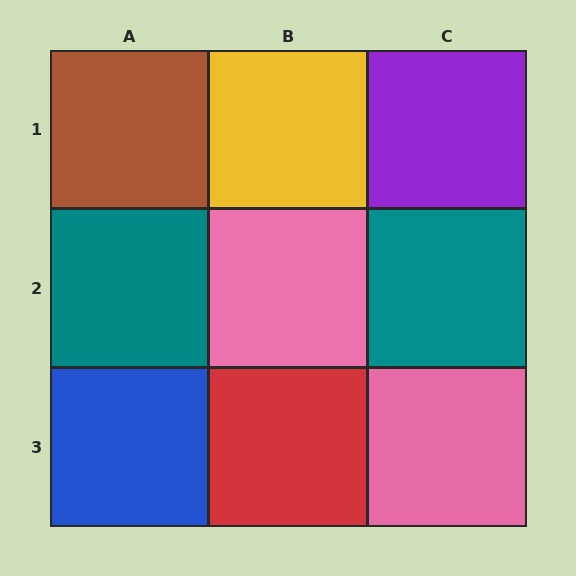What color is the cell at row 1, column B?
Yellow.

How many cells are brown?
1 cell is brown.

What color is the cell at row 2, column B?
Pink.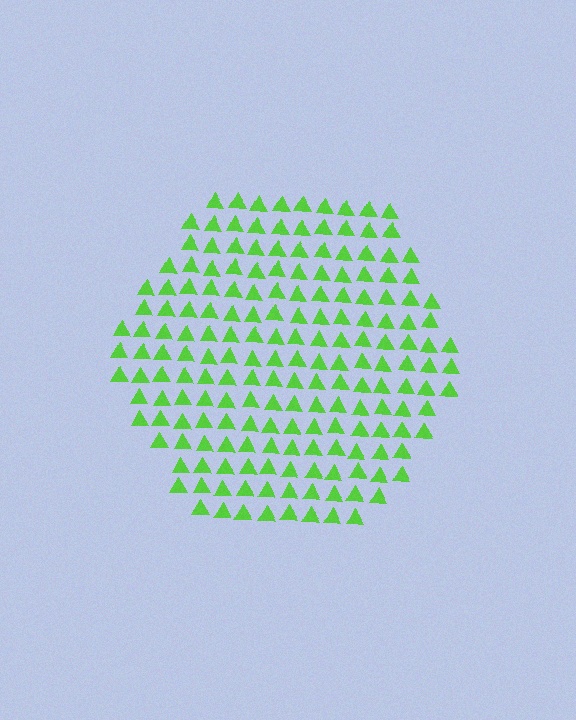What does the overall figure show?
The overall figure shows a hexagon.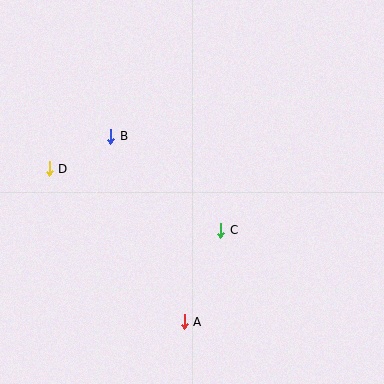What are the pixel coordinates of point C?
Point C is at (221, 230).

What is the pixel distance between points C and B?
The distance between C and B is 145 pixels.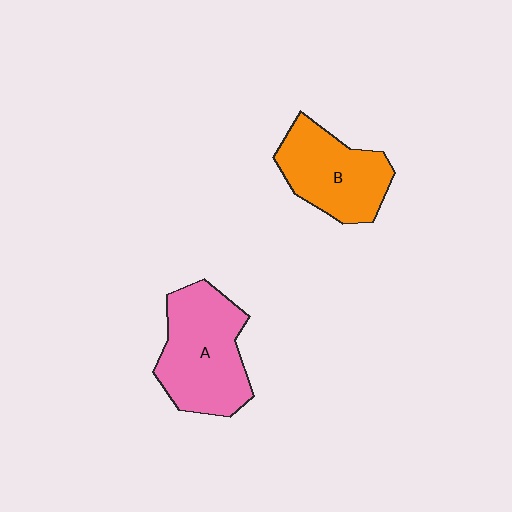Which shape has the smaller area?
Shape B (orange).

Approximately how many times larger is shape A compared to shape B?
Approximately 1.2 times.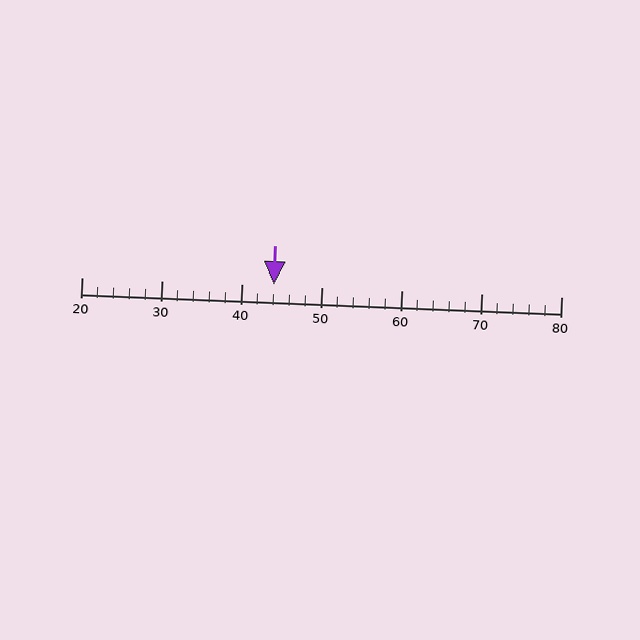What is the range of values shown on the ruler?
The ruler shows values from 20 to 80.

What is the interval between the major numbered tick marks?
The major tick marks are spaced 10 units apart.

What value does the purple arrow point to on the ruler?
The purple arrow points to approximately 44.